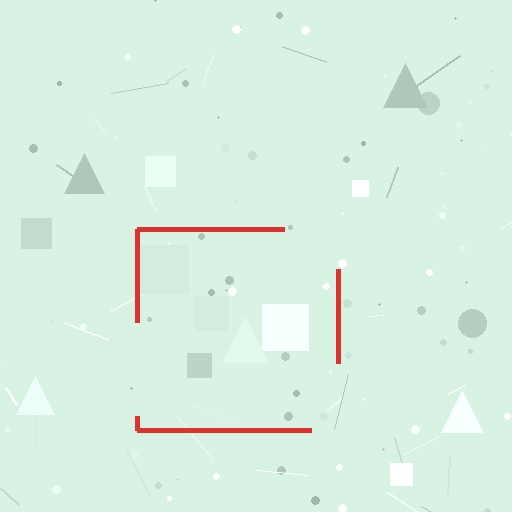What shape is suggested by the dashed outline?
The dashed outline suggests a square.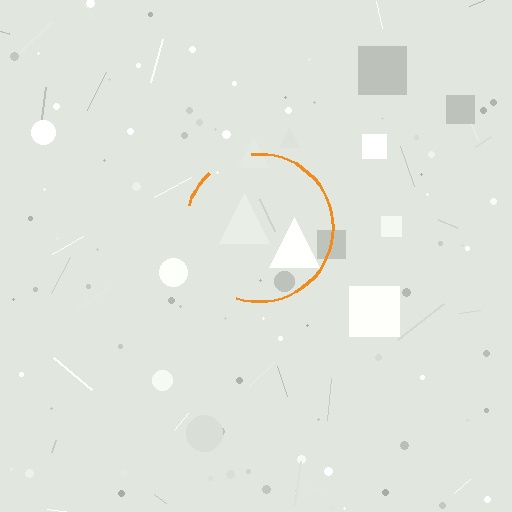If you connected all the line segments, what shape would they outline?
They would outline a circle.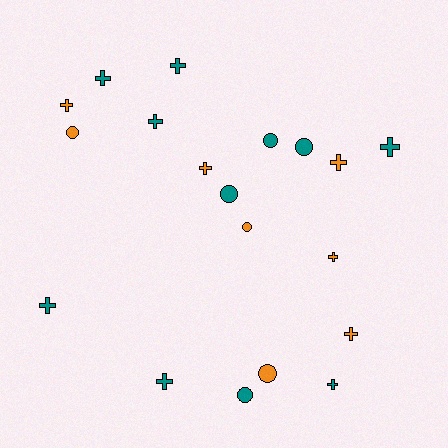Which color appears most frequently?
Teal, with 11 objects.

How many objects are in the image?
There are 19 objects.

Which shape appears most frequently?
Cross, with 12 objects.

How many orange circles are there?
There are 3 orange circles.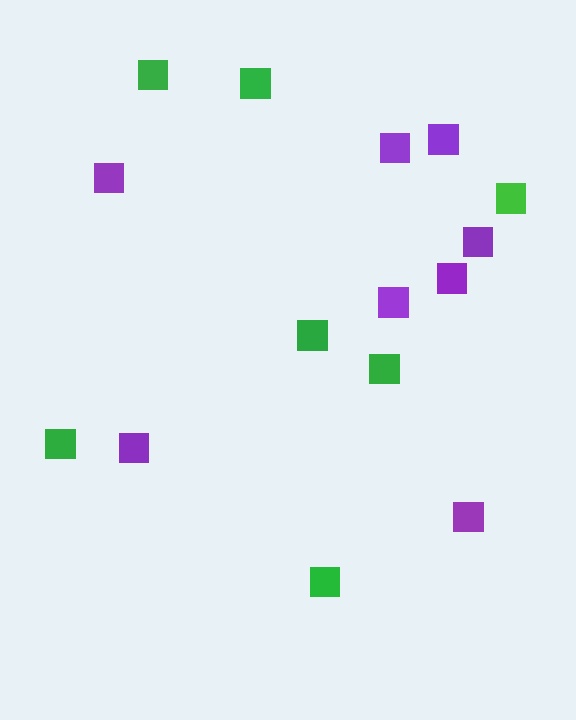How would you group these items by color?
There are 2 groups: one group of green squares (7) and one group of purple squares (8).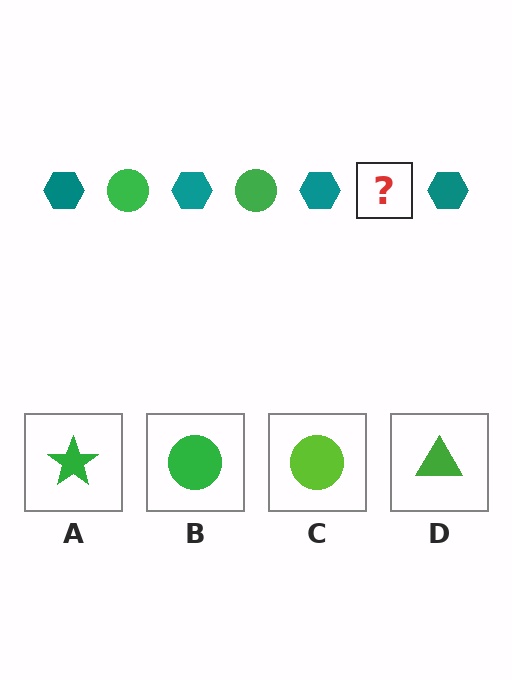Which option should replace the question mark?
Option B.